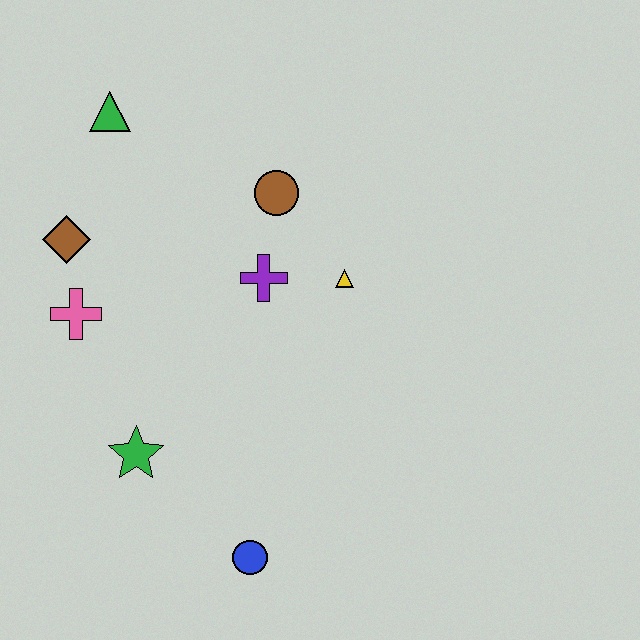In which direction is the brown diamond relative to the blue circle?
The brown diamond is above the blue circle.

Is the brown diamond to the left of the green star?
Yes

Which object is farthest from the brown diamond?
The blue circle is farthest from the brown diamond.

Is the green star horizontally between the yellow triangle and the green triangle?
Yes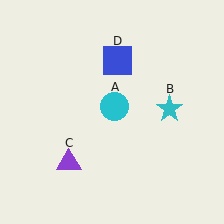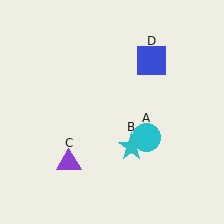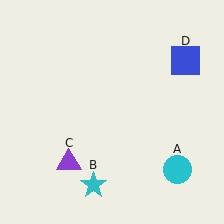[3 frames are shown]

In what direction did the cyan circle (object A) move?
The cyan circle (object A) moved down and to the right.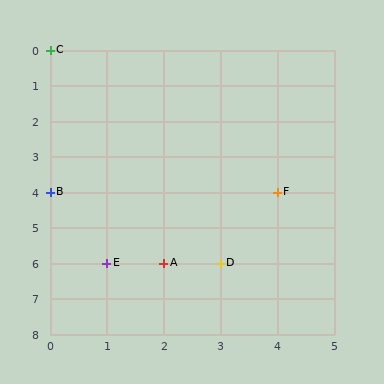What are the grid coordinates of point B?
Point B is at grid coordinates (0, 4).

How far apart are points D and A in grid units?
Points D and A are 1 column apart.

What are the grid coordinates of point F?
Point F is at grid coordinates (4, 4).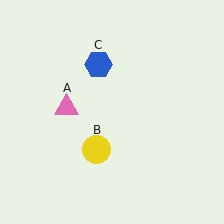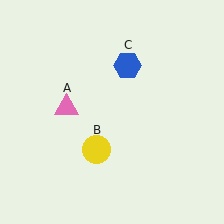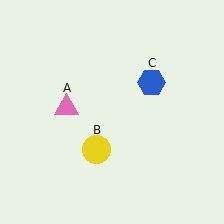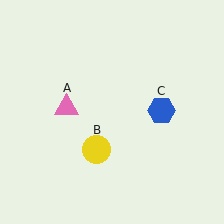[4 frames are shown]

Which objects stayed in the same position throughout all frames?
Pink triangle (object A) and yellow circle (object B) remained stationary.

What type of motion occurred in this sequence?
The blue hexagon (object C) rotated clockwise around the center of the scene.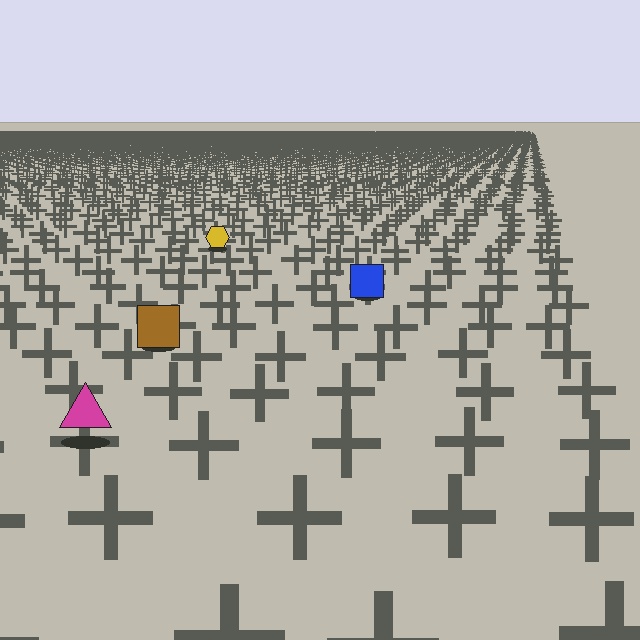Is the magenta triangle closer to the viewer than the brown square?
Yes. The magenta triangle is closer — you can tell from the texture gradient: the ground texture is coarser near it.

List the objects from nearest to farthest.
From nearest to farthest: the magenta triangle, the brown square, the blue square, the yellow hexagon.